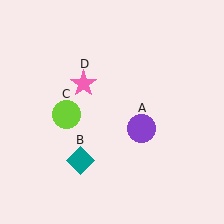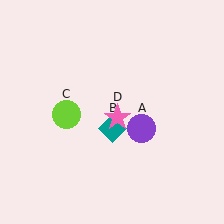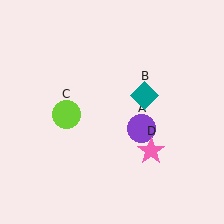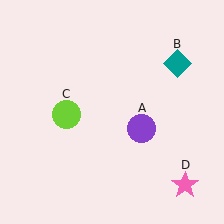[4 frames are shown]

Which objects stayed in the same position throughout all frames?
Purple circle (object A) and lime circle (object C) remained stationary.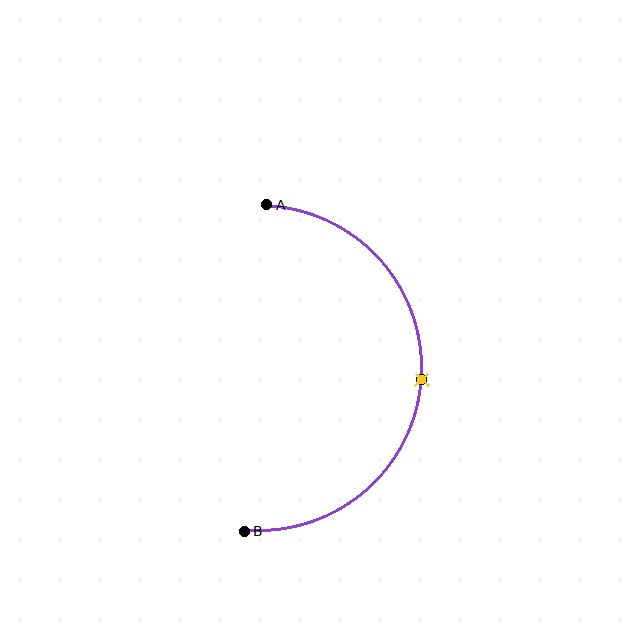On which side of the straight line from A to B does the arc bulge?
The arc bulges to the right of the straight line connecting A and B.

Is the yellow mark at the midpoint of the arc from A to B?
Yes. The yellow mark lies on the arc at equal arc-length from both A and B — it is the arc midpoint.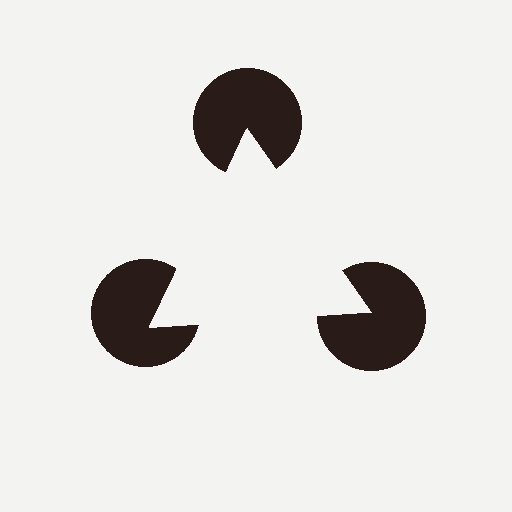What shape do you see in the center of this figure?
An illusory triangle — its edges are inferred from the aligned wedge cuts in the pac-man discs, not physically drawn.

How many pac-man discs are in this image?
There are 3 — one at each vertex of the illusory triangle.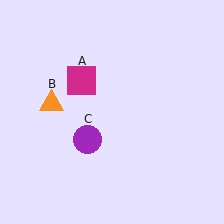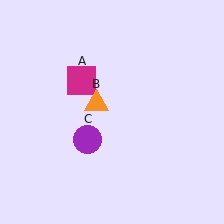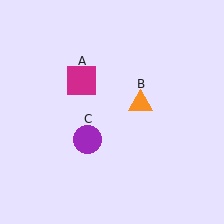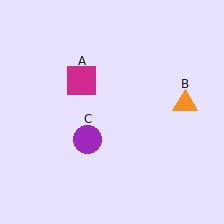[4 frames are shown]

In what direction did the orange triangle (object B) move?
The orange triangle (object B) moved right.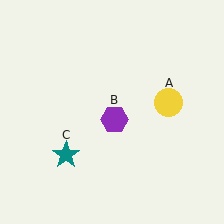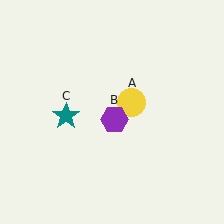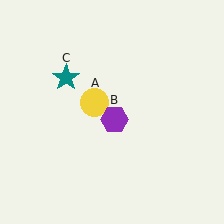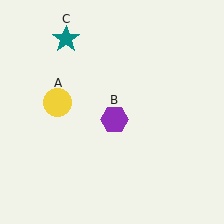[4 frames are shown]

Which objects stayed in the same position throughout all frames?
Purple hexagon (object B) remained stationary.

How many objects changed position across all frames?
2 objects changed position: yellow circle (object A), teal star (object C).